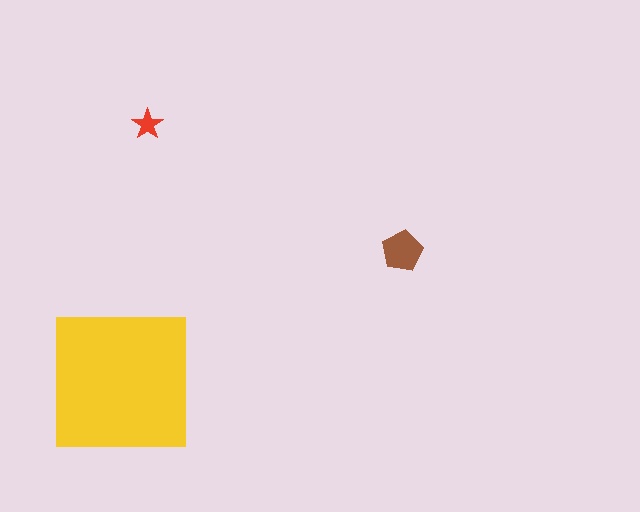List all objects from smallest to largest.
The red star, the brown pentagon, the yellow square.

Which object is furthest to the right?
The brown pentagon is rightmost.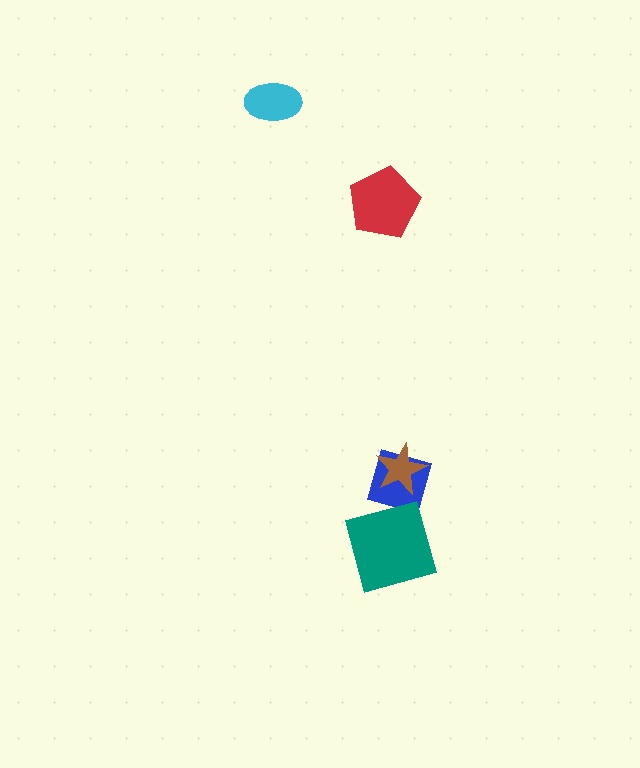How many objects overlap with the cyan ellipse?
0 objects overlap with the cyan ellipse.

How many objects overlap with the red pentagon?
0 objects overlap with the red pentagon.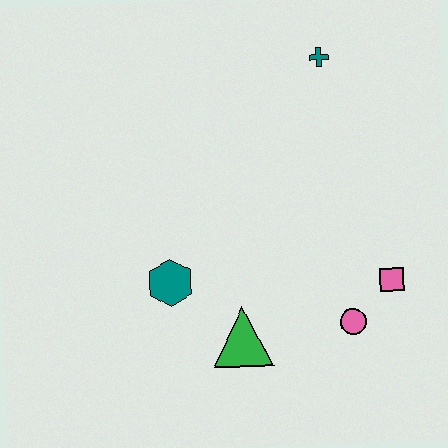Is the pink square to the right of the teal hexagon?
Yes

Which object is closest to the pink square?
The pink circle is closest to the pink square.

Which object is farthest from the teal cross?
The green triangle is farthest from the teal cross.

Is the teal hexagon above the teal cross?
No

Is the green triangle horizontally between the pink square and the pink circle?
No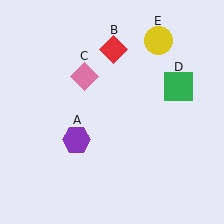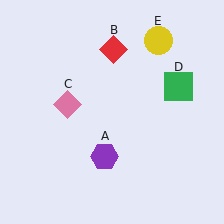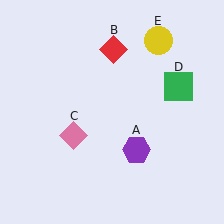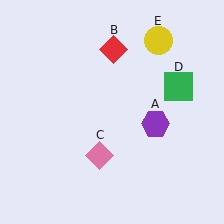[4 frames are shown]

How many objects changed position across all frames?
2 objects changed position: purple hexagon (object A), pink diamond (object C).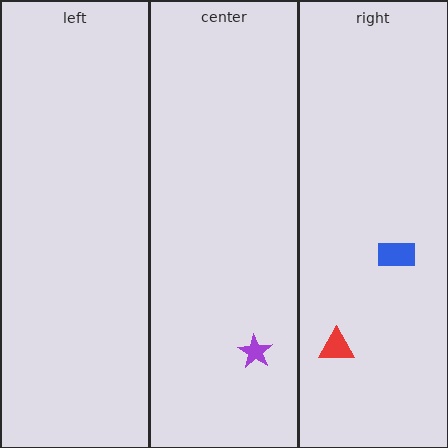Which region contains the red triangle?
The right region.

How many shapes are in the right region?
2.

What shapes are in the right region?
The red triangle, the blue rectangle.